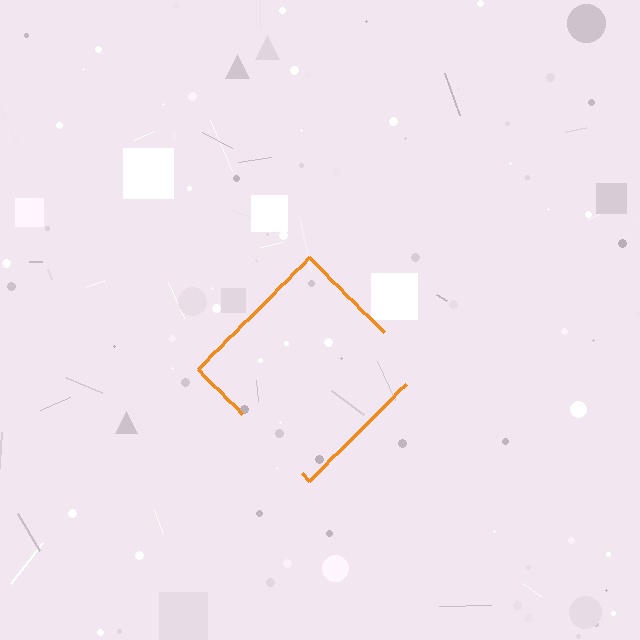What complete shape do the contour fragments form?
The contour fragments form a diamond.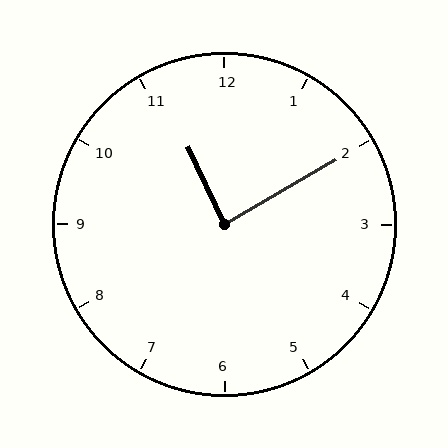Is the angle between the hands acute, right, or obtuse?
It is right.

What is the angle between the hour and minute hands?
Approximately 85 degrees.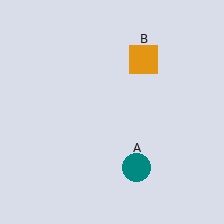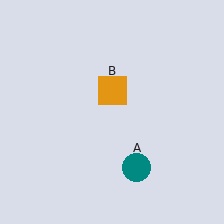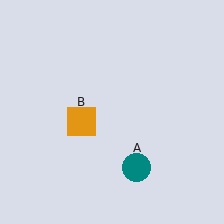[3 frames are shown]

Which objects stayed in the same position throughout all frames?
Teal circle (object A) remained stationary.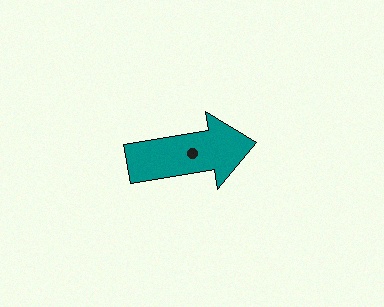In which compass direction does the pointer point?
East.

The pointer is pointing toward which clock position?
Roughly 3 o'clock.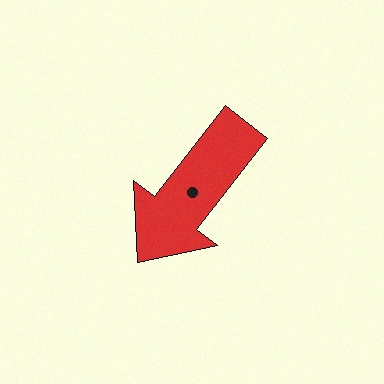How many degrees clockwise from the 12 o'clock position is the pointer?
Approximately 218 degrees.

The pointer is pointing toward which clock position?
Roughly 7 o'clock.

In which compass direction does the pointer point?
Southwest.